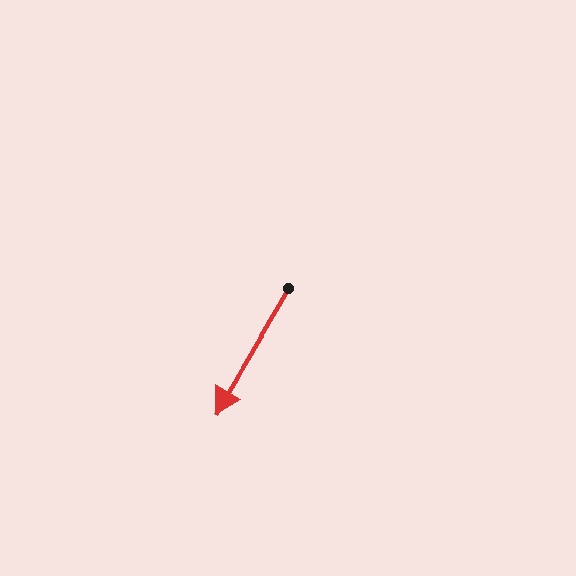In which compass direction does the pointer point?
Southwest.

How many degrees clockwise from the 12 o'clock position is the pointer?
Approximately 211 degrees.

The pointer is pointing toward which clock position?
Roughly 7 o'clock.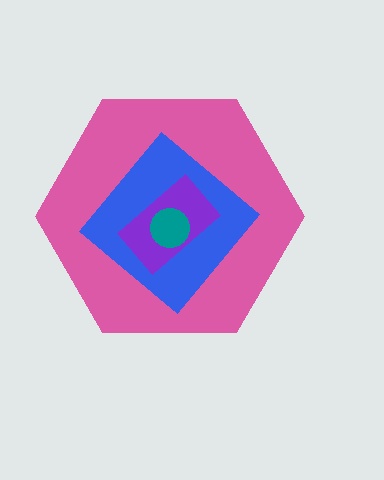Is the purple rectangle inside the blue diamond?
Yes.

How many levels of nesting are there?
4.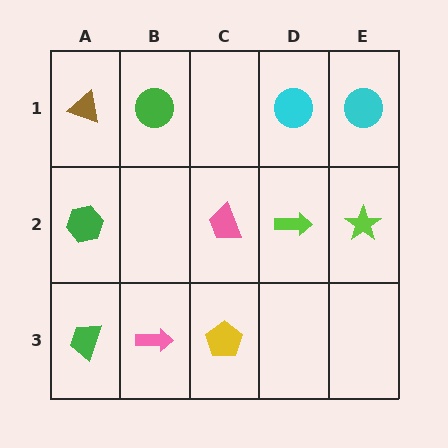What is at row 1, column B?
A green circle.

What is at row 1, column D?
A cyan circle.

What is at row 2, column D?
A lime arrow.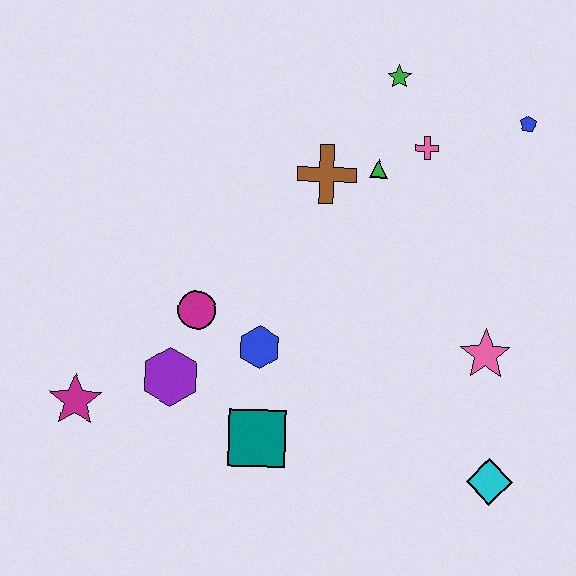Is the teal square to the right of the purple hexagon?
Yes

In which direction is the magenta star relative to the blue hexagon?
The magenta star is to the left of the blue hexagon.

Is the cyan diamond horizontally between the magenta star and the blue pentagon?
Yes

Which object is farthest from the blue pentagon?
The magenta star is farthest from the blue pentagon.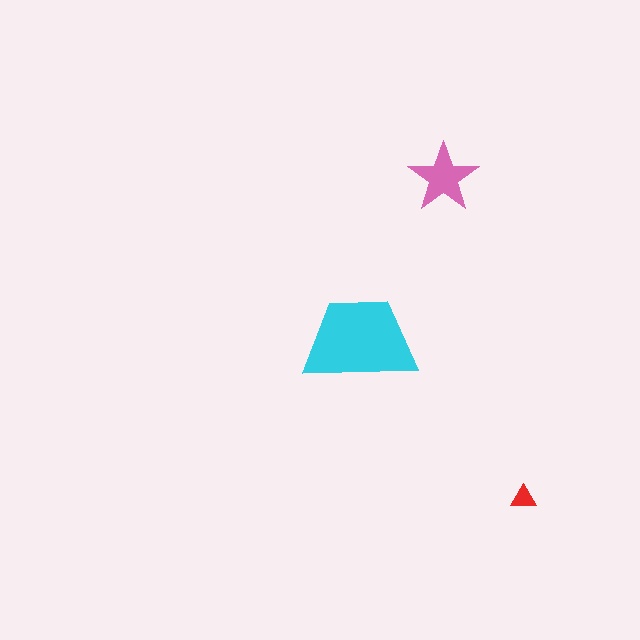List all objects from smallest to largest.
The red triangle, the pink star, the cyan trapezoid.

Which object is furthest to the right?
The red triangle is rightmost.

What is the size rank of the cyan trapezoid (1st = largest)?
1st.